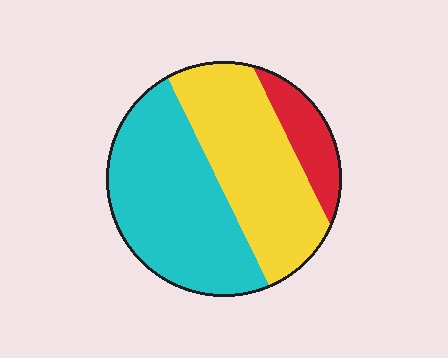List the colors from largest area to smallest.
From largest to smallest: cyan, yellow, red.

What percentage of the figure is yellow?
Yellow takes up between a third and a half of the figure.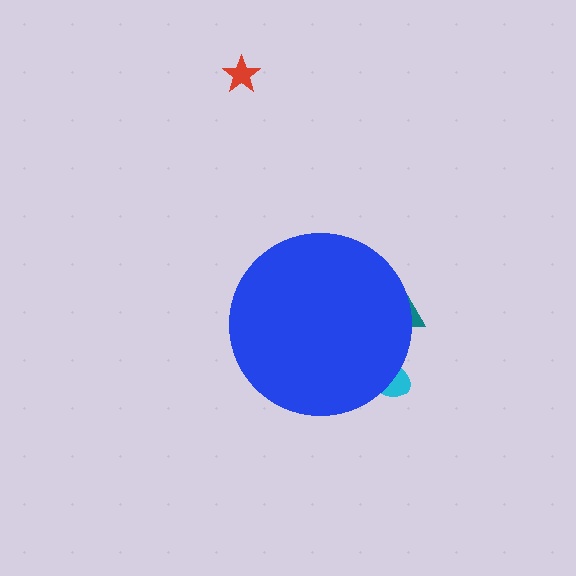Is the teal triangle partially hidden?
Yes, the teal triangle is partially hidden behind the blue circle.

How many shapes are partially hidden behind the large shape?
2 shapes are partially hidden.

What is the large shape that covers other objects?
A blue circle.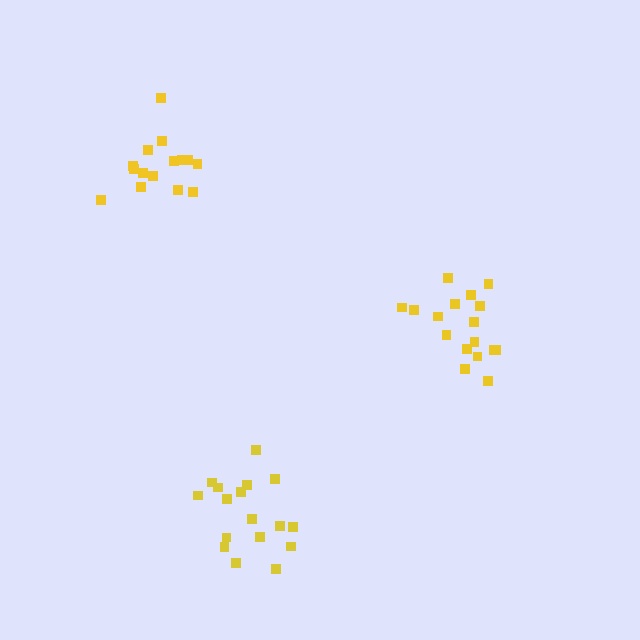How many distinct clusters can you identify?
There are 3 distinct clusters.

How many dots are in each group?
Group 1: 17 dots, Group 2: 17 dots, Group 3: 15 dots (49 total).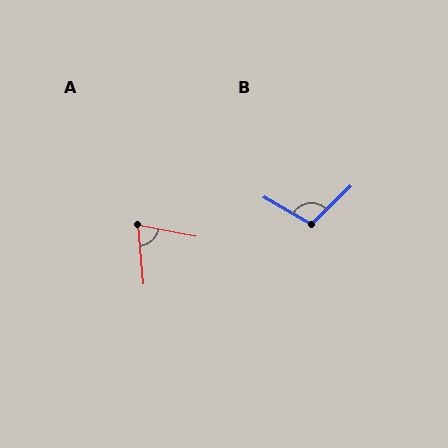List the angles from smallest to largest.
A (74°), B (105°).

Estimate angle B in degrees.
Approximately 105 degrees.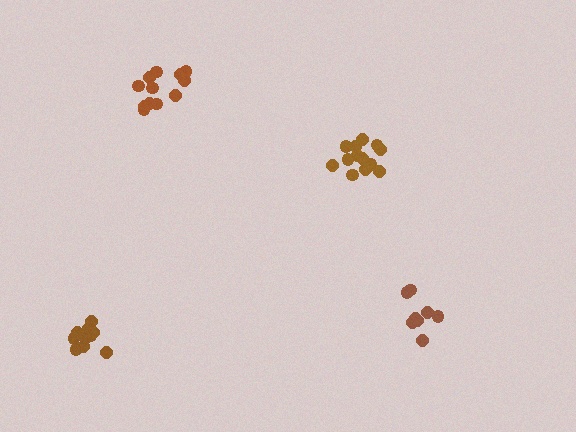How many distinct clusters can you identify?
There are 4 distinct clusters.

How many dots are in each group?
Group 1: 12 dots, Group 2: 12 dots, Group 3: 8 dots, Group 4: 13 dots (45 total).